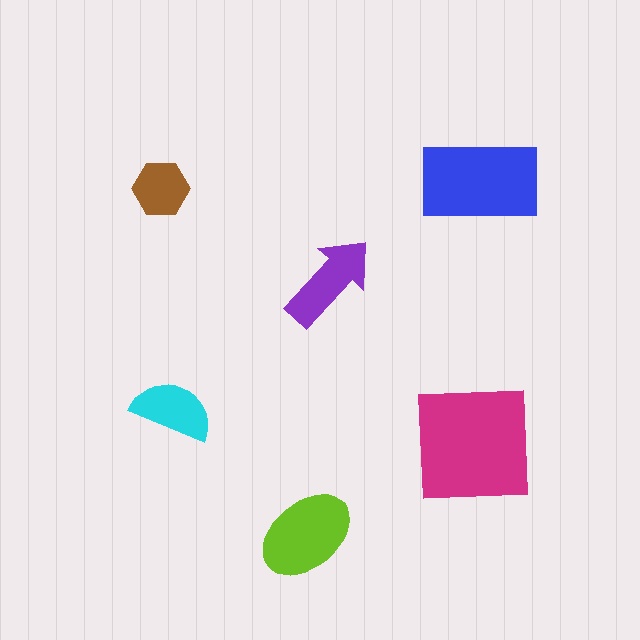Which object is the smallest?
The brown hexagon.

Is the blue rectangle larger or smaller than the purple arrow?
Larger.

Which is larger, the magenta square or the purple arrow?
The magenta square.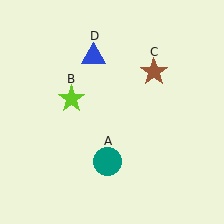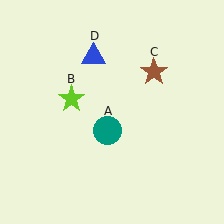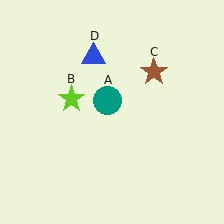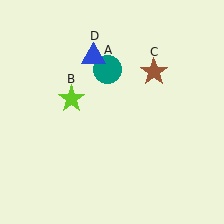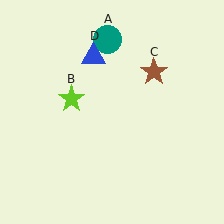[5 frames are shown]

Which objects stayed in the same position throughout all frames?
Lime star (object B) and brown star (object C) and blue triangle (object D) remained stationary.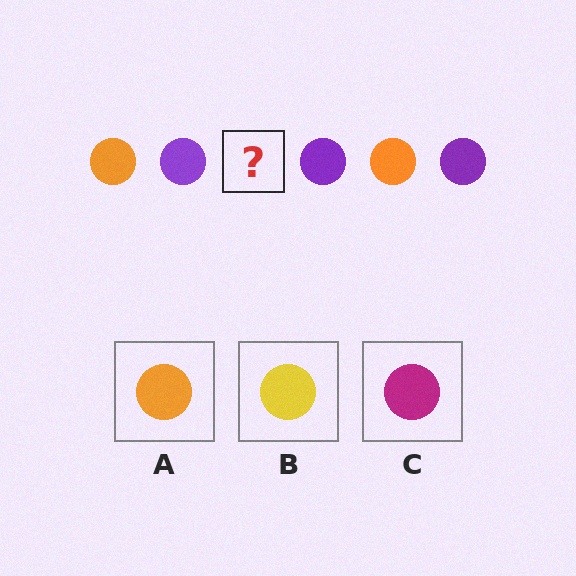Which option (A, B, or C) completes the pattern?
A.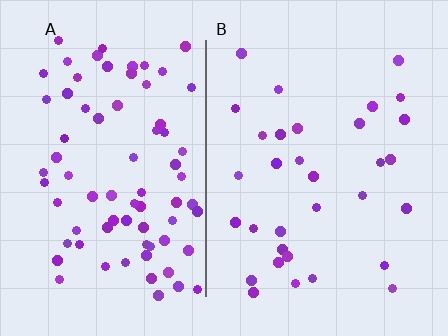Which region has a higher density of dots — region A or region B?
A (the left).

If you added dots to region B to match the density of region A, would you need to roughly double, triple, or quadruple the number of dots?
Approximately double.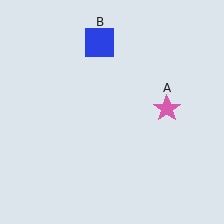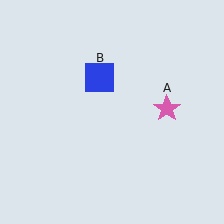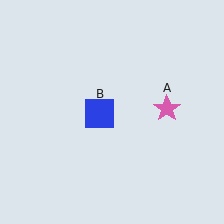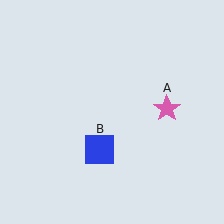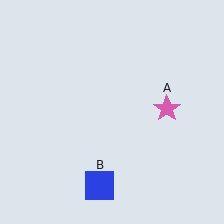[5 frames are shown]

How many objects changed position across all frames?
1 object changed position: blue square (object B).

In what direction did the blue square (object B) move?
The blue square (object B) moved down.